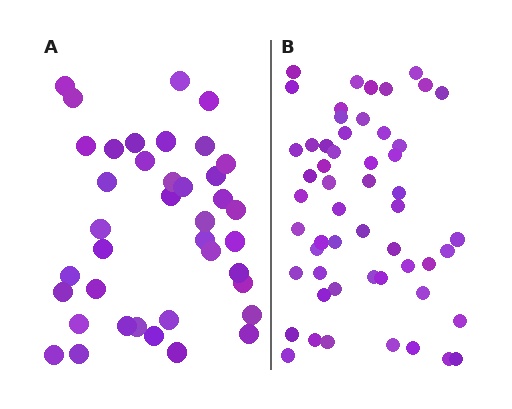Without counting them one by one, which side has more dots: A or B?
Region B (the right region) has more dots.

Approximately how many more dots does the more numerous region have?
Region B has approximately 15 more dots than region A.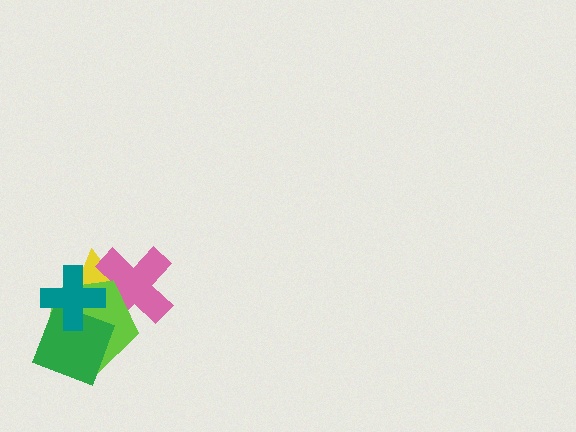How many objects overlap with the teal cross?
4 objects overlap with the teal cross.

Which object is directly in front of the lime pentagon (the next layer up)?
The green square is directly in front of the lime pentagon.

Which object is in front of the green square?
The teal cross is in front of the green square.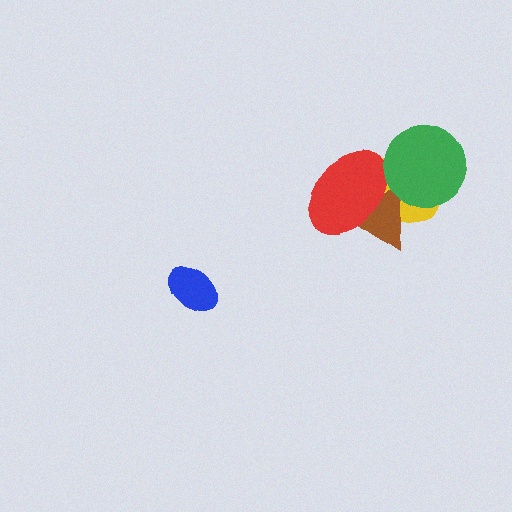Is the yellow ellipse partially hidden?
Yes, it is partially covered by another shape.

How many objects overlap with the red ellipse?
2 objects overlap with the red ellipse.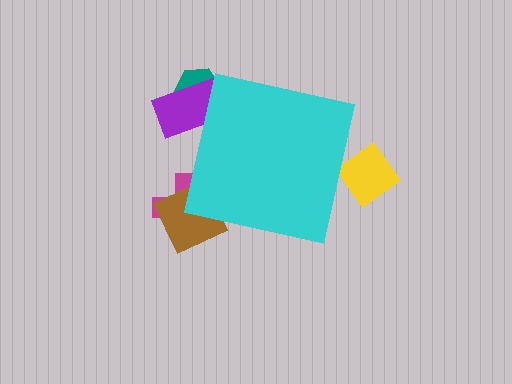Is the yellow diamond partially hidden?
Yes, the yellow diamond is partially hidden behind the cyan square.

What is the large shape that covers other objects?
A cyan square.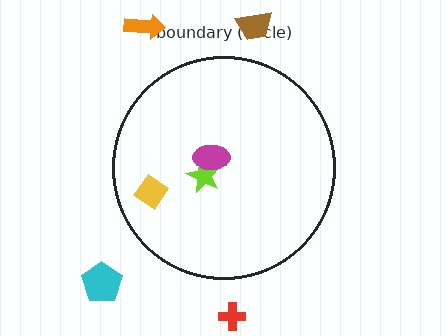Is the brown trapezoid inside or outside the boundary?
Outside.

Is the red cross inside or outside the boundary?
Outside.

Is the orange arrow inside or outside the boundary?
Outside.